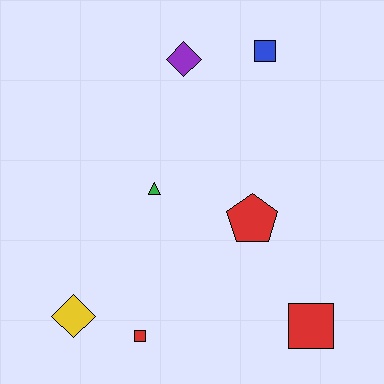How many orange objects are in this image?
There are no orange objects.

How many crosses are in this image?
There are no crosses.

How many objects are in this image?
There are 7 objects.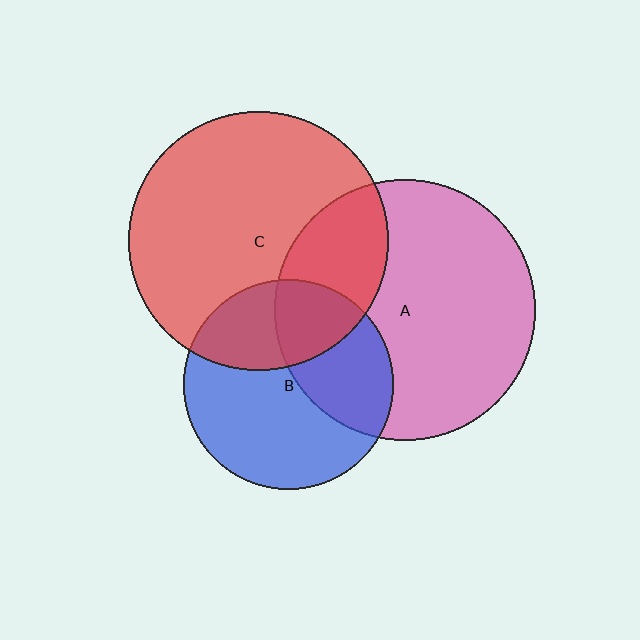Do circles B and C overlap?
Yes.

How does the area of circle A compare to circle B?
Approximately 1.6 times.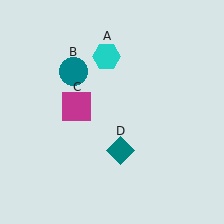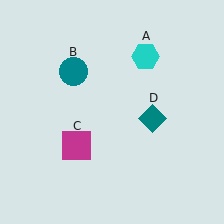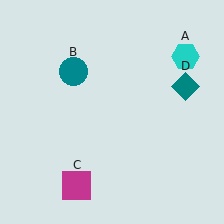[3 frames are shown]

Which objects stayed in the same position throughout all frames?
Teal circle (object B) remained stationary.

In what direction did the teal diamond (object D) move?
The teal diamond (object D) moved up and to the right.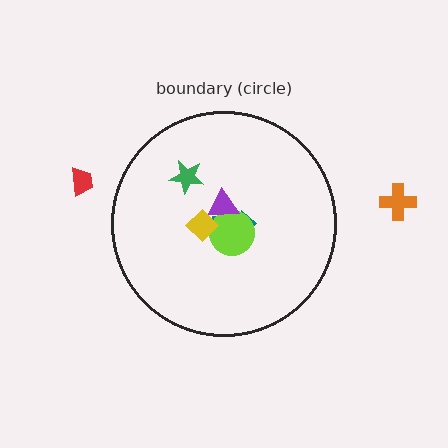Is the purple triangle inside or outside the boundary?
Inside.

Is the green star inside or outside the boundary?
Inside.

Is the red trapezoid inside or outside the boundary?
Outside.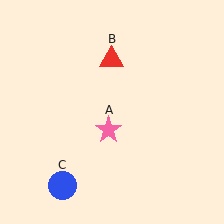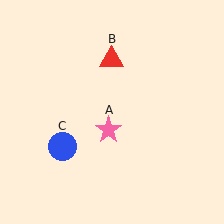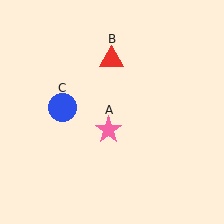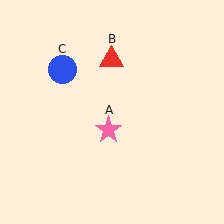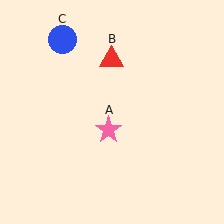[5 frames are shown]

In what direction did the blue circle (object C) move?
The blue circle (object C) moved up.